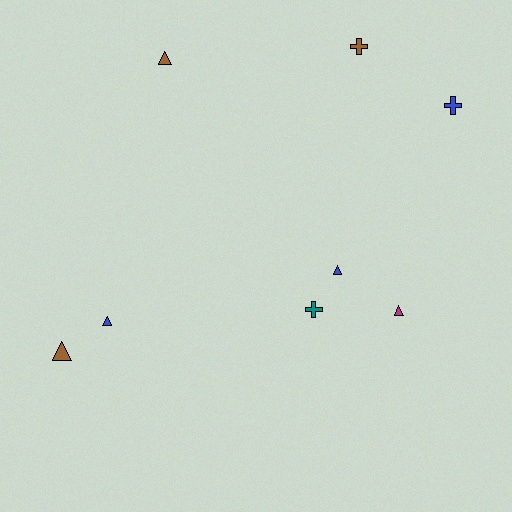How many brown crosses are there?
There is 1 brown cross.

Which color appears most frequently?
Brown, with 3 objects.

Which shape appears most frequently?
Triangle, with 5 objects.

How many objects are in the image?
There are 8 objects.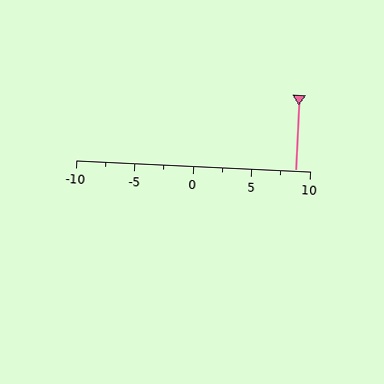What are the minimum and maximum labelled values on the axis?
The axis runs from -10 to 10.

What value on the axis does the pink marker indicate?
The marker indicates approximately 8.8.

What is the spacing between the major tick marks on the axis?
The major ticks are spaced 5 apart.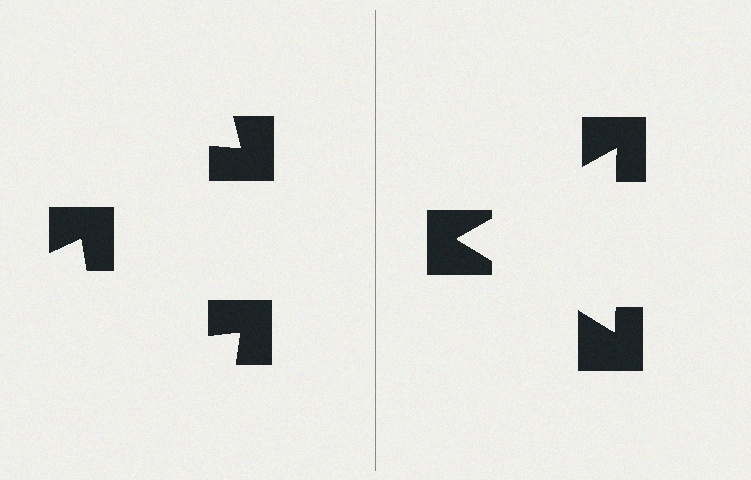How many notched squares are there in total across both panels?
6 — 3 on each side.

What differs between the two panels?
The notched squares are positioned identically on both sides; only the wedge orientations differ. On the right they align to a triangle; on the left they are misaligned.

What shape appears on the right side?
An illusory triangle.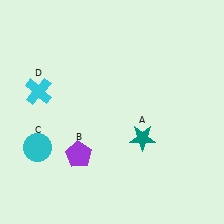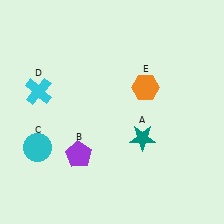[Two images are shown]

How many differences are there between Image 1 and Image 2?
There is 1 difference between the two images.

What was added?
An orange hexagon (E) was added in Image 2.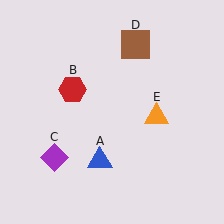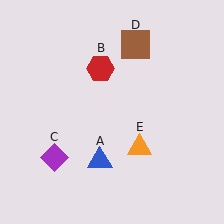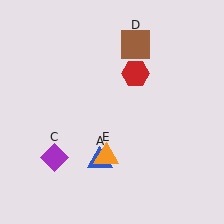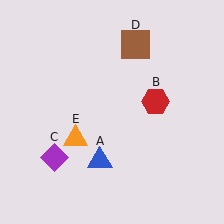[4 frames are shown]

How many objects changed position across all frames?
2 objects changed position: red hexagon (object B), orange triangle (object E).